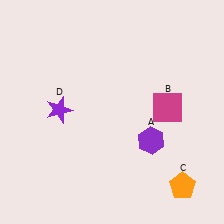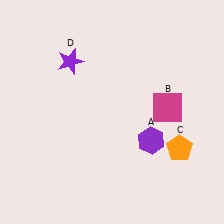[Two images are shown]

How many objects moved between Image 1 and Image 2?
2 objects moved between the two images.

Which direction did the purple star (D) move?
The purple star (D) moved up.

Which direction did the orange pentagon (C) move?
The orange pentagon (C) moved up.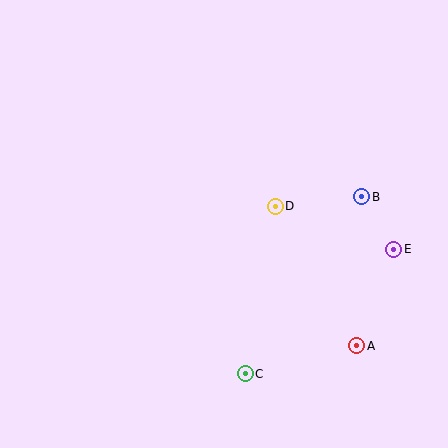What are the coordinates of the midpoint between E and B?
The midpoint between E and B is at (378, 223).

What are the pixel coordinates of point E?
Point E is at (394, 249).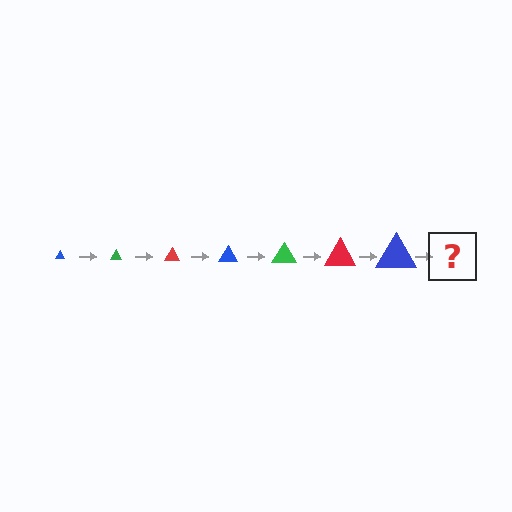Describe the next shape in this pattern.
It should be a green triangle, larger than the previous one.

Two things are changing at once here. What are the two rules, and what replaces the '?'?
The two rules are that the triangle grows larger each step and the color cycles through blue, green, and red. The '?' should be a green triangle, larger than the previous one.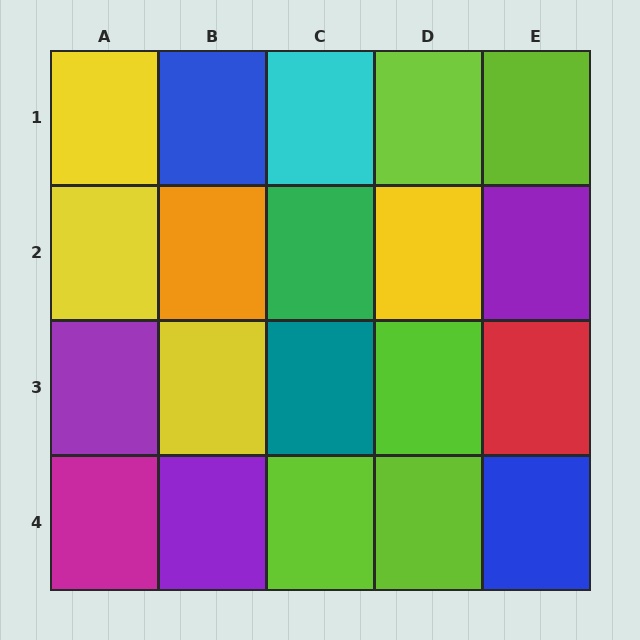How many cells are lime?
5 cells are lime.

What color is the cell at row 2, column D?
Yellow.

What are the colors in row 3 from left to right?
Purple, yellow, teal, lime, red.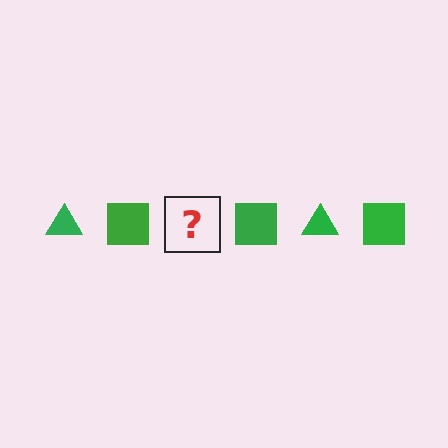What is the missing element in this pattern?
The missing element is a green triangle.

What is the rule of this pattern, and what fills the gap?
The rule is that the pattern cycles through triangle, square shapes in green. The gap should be filled with a green triangle.